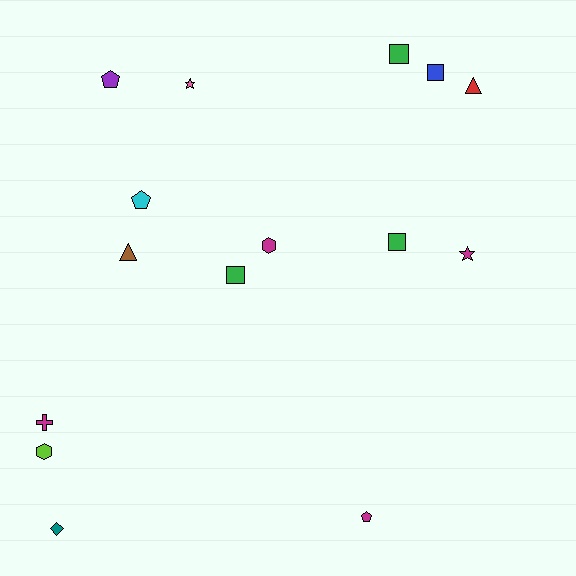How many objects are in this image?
There are 15 objects.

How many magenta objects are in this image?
There are 4 magenta objects.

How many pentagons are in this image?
There are 3 pentagons.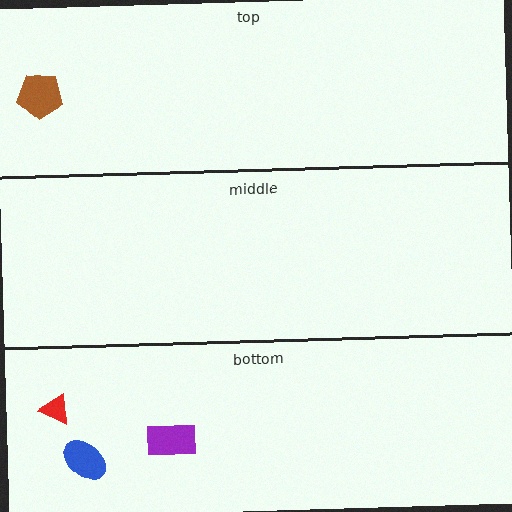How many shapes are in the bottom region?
3.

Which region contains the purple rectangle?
The bottom region.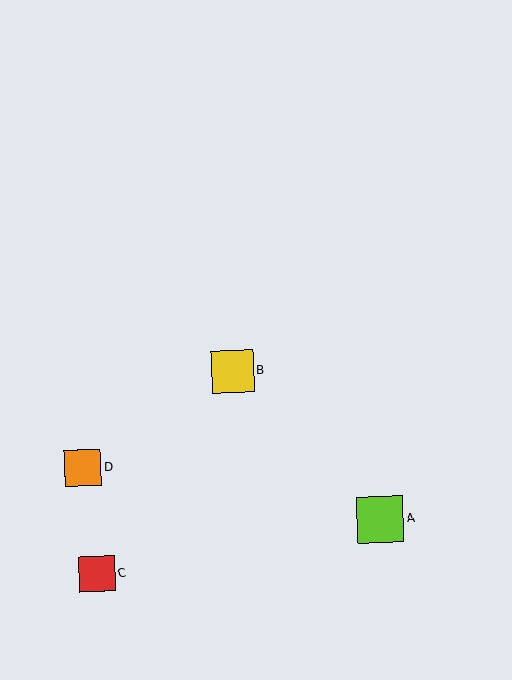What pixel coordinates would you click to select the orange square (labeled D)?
Click at (83, 468) to select the orange square D.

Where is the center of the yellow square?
The center of the yellow square is at (233, 371).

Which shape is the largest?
The lime square (labeled A) is the largest.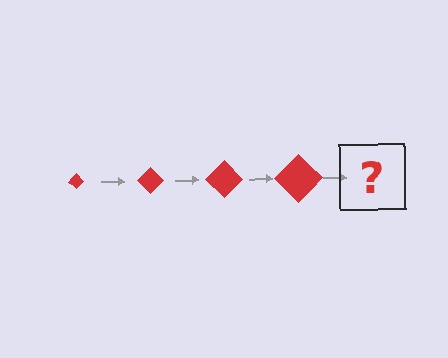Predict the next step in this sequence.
The next step is a red diamond, larger than the previous one.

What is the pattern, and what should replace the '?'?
The pattern is that the diamond gets progressively larger each step. The '?' should be a red diamond, larger than the previous one.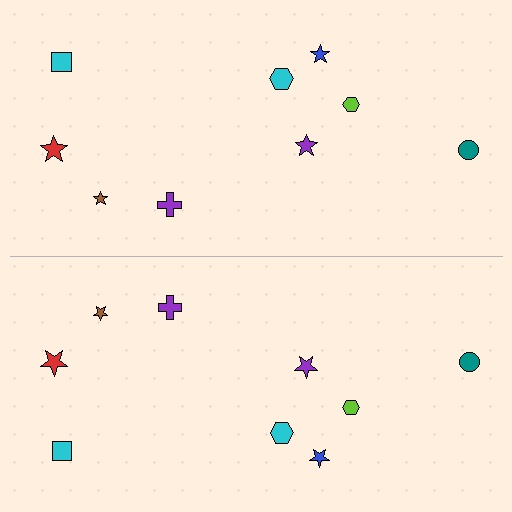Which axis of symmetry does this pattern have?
The pattern has a horizontal axis of symmetry running through the center of the image.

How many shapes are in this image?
There are 18 shapes in this image.